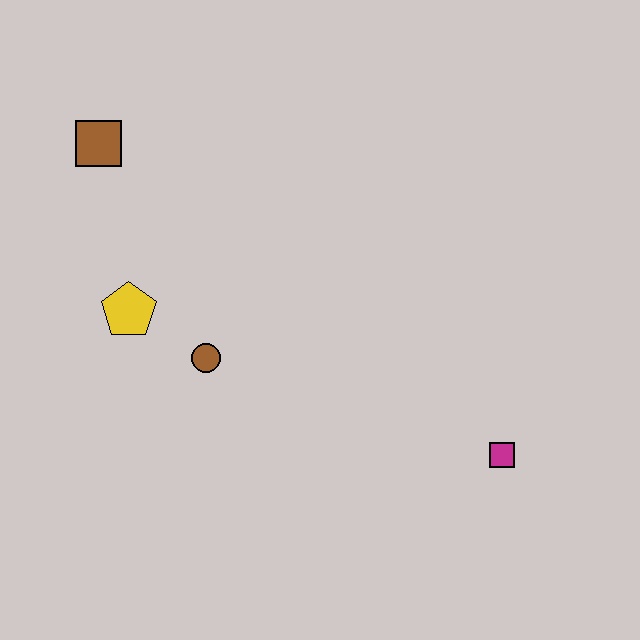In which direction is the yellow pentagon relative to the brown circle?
The yellow pentagon is to the left of the brown circle.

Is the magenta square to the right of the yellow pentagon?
Yes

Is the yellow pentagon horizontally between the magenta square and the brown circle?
No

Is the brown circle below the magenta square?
No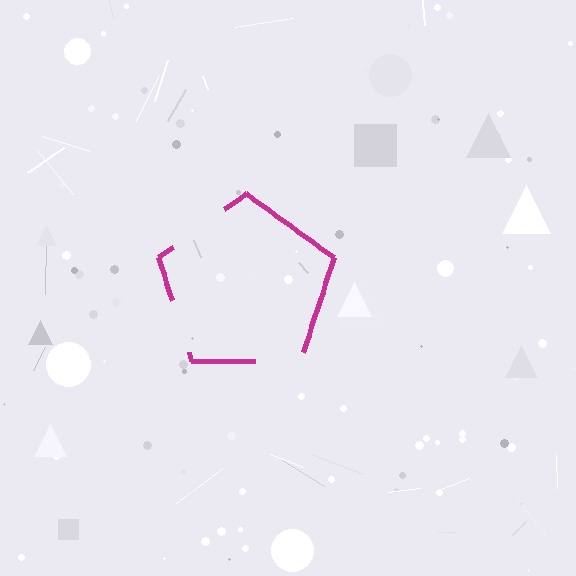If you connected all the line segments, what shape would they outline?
They would outline a pentagon.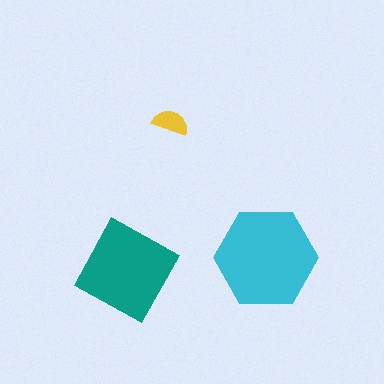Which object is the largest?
The cyan hexagon.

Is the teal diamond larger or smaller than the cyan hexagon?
Smaller.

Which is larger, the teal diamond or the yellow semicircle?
The teal diamond.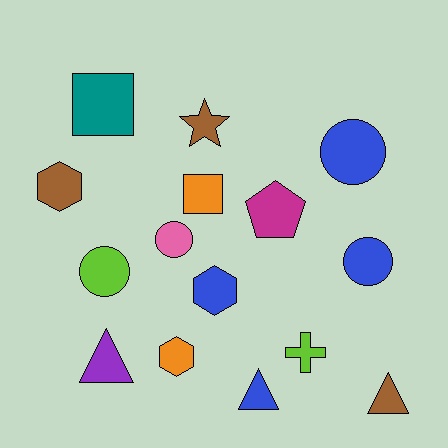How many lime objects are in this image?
There are 2 lime objects.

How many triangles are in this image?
There are 3 triangles.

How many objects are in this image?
There are 15 objects.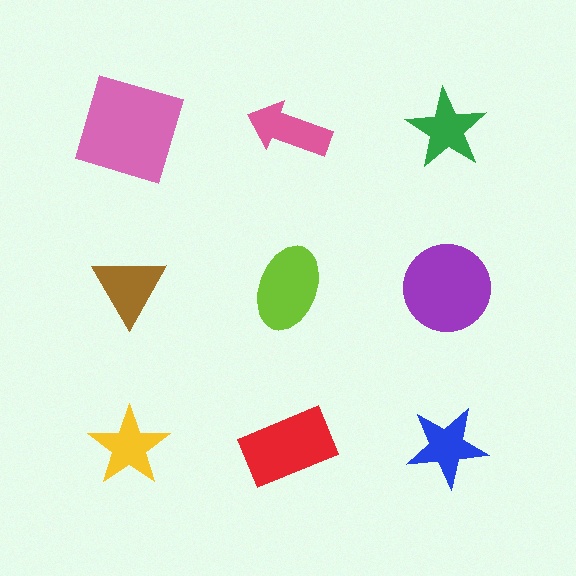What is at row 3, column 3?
A blue star.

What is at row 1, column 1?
A pink square.